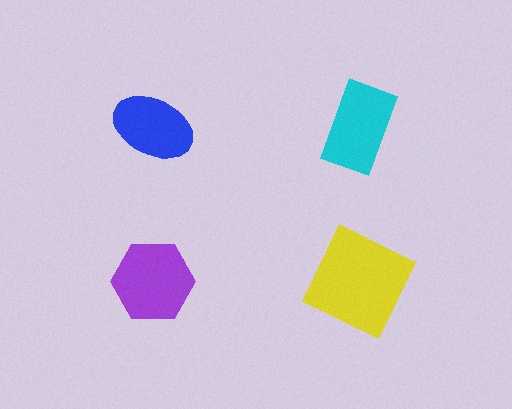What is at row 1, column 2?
A cyan rectangle.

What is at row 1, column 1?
A blue ellipse.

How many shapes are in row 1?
2 shapes.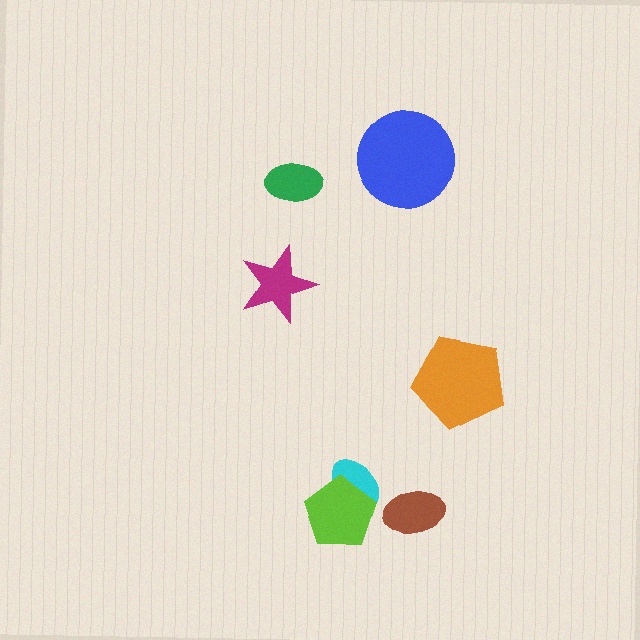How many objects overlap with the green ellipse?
0 objects overlap with the green ellipse.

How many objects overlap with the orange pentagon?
0 objects overlap with the orange pentagon.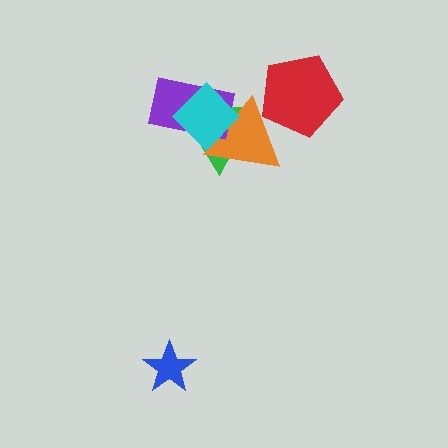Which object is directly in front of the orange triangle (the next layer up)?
The purple rectangle is directly in front of the orange triangle.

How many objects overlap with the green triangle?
3 objects overlap with the green triangle.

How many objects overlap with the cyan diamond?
3 objects overlap with the cyan diamond.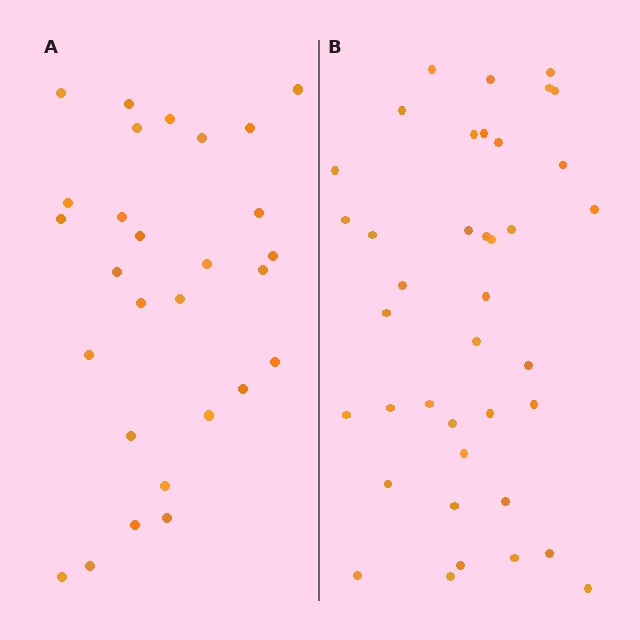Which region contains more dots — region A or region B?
Region B (the right region) has more dots.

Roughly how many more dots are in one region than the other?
Region B has roughly 12 or so more dots than region A.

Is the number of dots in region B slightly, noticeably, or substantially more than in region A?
Region B has noticeably more, but not dramatically so. The ratio is roughly 1.4 to 1.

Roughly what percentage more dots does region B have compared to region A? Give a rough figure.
About 40% more.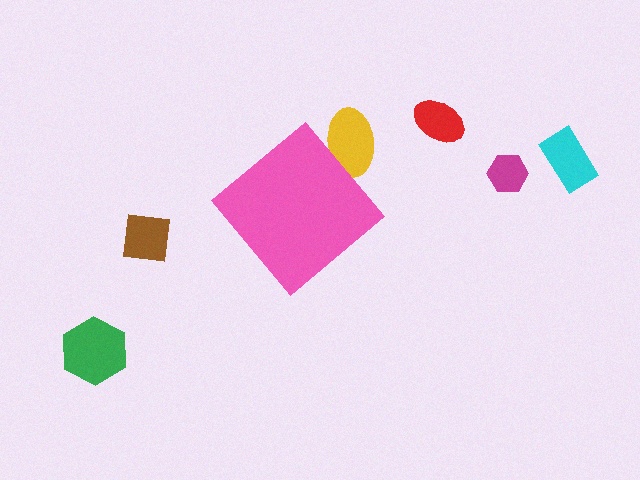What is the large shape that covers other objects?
A pink diamond.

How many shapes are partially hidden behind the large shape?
1 shape is partially hidden.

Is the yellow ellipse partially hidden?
Yes, the yellow ellipse is partially hidden behind the pink diamond.